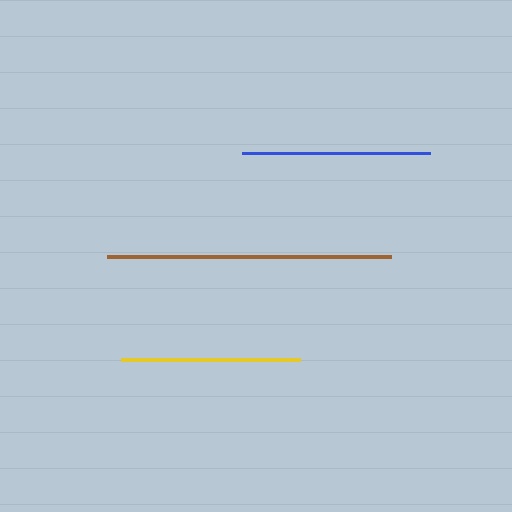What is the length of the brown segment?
The brown segment is approximately 284 pixels long.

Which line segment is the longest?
The brown line is the longest at approximately 284 pixels.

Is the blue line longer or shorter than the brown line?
The brown line is longer than the blue line.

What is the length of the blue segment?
The blue segment is approximately 188 pixels long.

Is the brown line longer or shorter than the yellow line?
The brown line is longer than the yellow line.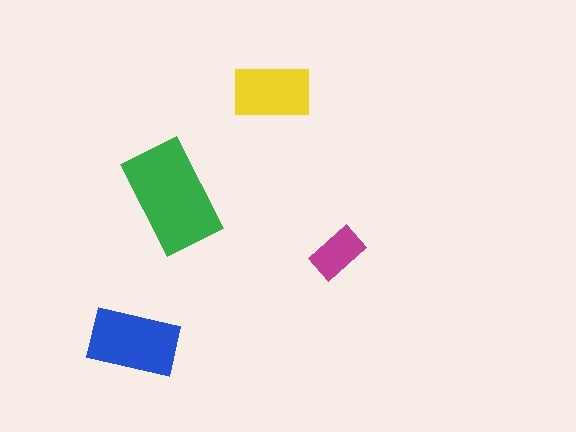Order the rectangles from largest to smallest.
the green one, the blue one, the yellow one, the magenta one.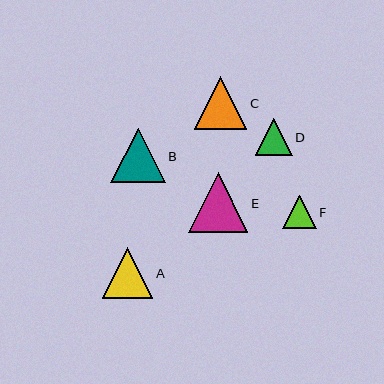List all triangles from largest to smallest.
From largest to smallest: E, B, C, A, D, F.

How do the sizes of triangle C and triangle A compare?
Triangle C and triangle A are approximately the same size.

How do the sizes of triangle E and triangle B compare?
Triangle E and triangle B are approximately the same size.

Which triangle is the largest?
Triangle E is the largest with a size of approximately 59 pixels.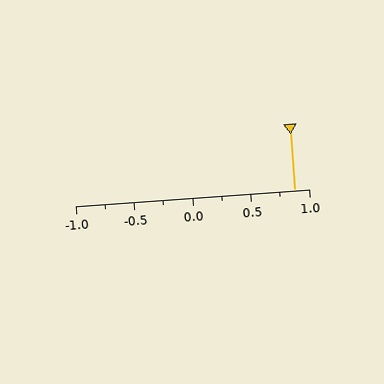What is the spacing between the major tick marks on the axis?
The major ticks are spaced 0.5 apart.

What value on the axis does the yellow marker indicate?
The marker indicates approximately 0.88.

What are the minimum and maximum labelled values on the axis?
The axis runs from -1.0 to 1.0.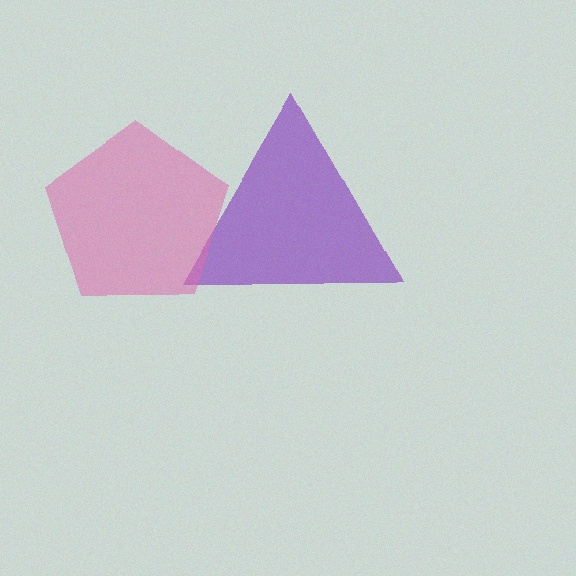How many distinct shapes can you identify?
There are 2 distinct shapes: a purple triangle, a pink pentagon.